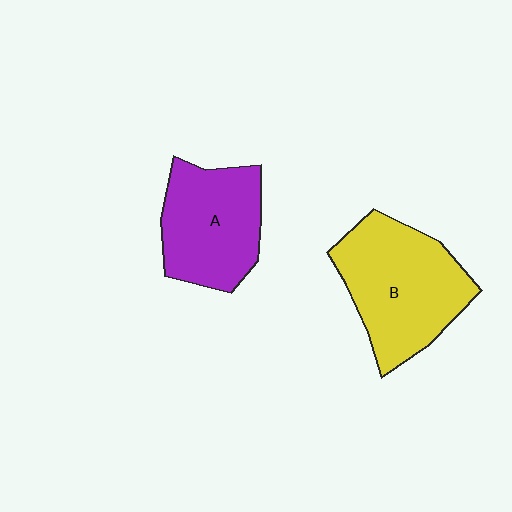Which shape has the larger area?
Shape B (yellow).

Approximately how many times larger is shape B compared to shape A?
Approximately 1.2 times.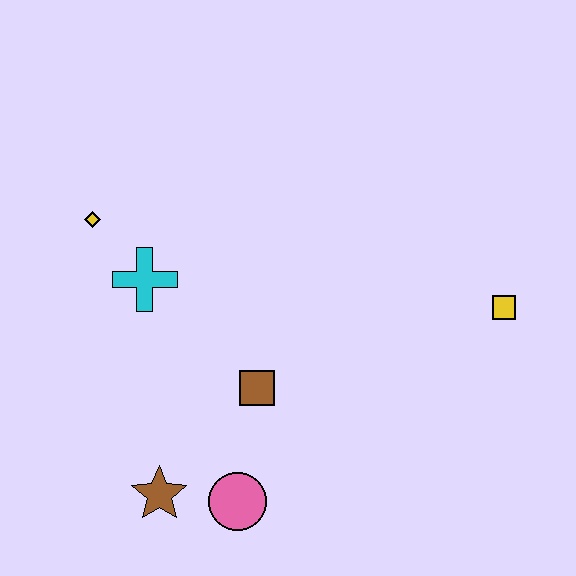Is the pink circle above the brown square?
No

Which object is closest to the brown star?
The pink circle is closest to the brown star.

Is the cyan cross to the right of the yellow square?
No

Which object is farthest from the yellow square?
The yellow diamond is farthest from the yellow square.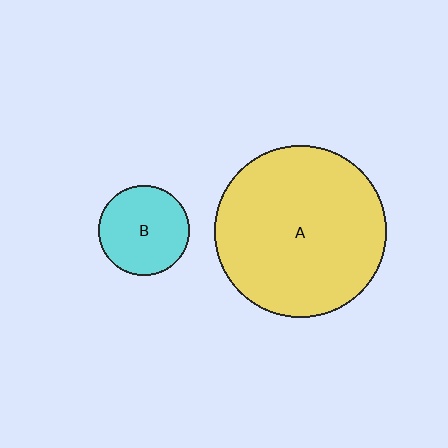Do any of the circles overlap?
No, none of the circles overlap.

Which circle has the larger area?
Circle A (yellow).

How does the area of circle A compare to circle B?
Approximately 3.6 times.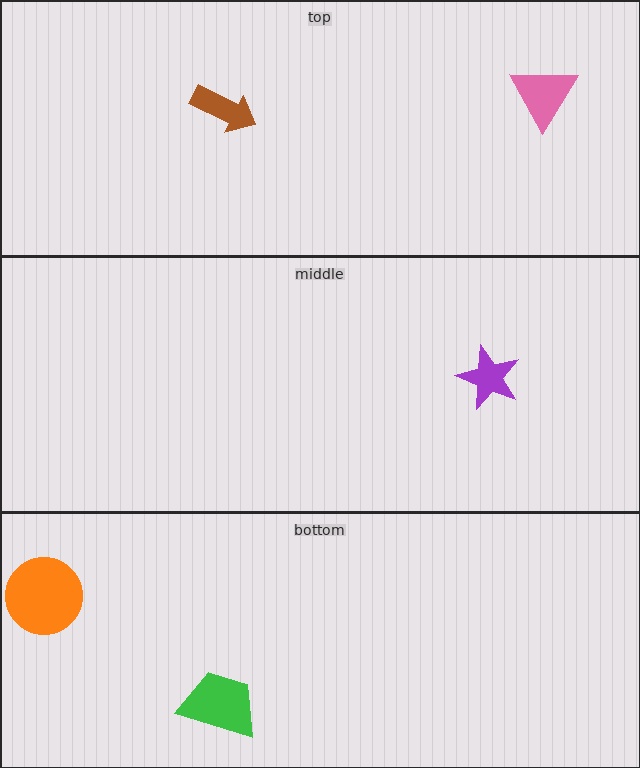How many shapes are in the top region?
2.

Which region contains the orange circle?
The bottom region.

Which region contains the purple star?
The middle region.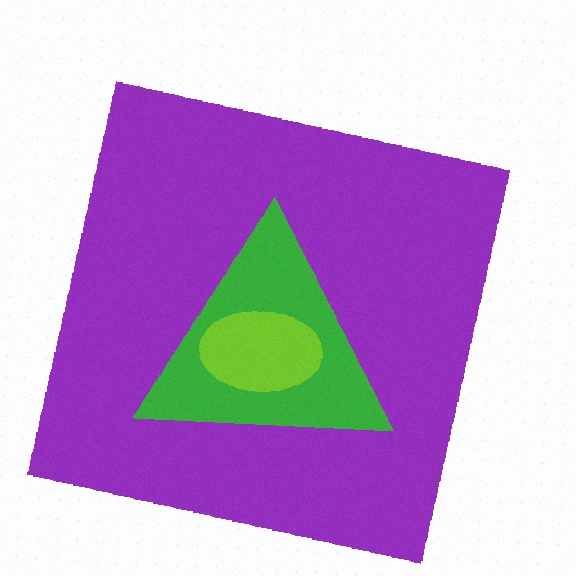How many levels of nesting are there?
3.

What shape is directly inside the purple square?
The green triangle.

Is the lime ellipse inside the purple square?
Yes.